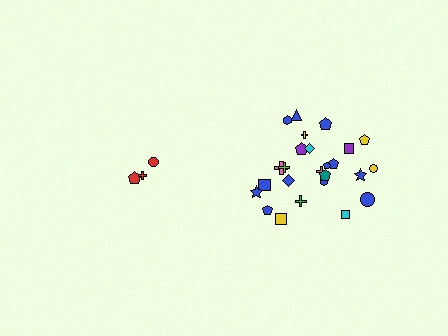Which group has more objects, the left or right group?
The right group.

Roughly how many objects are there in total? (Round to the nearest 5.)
Roughly 30 objects in total.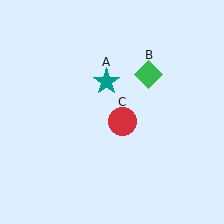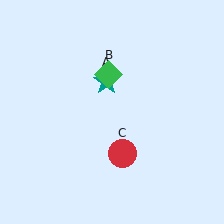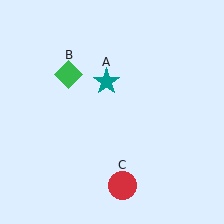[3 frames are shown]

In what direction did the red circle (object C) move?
The red circle (object C) moved down.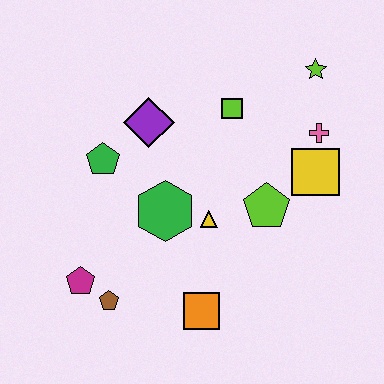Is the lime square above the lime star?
No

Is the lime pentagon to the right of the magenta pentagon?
Yes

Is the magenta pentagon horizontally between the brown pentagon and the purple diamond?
No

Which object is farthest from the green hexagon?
The lime star is farthest from the green hexagon.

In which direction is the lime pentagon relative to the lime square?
The lime pentagon is below the lime square.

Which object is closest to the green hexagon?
The yellow triangle is closest to the green hexagon.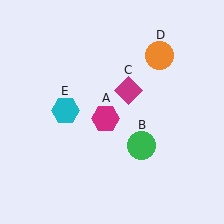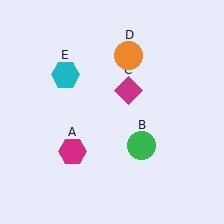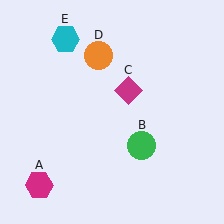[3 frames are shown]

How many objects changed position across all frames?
3 objects changed position: magenta hexagon (object A), orange circle (object D), cyan hexagon (object E).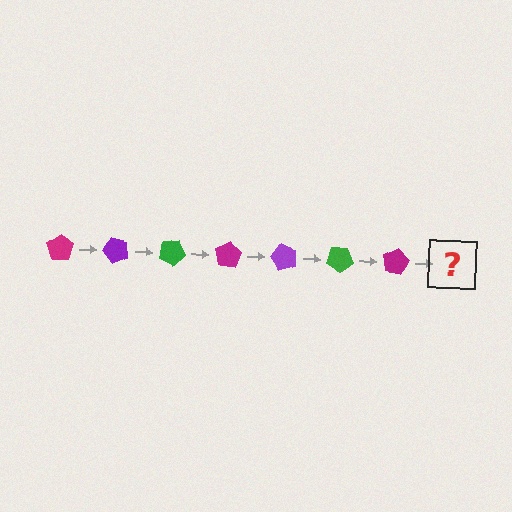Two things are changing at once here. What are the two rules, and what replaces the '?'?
The two rules are that it rotates 50 degrees each step and the color cycles through magenta, purple, and green. The '?' should be a purple pentagon, rotated 350 degrees from the start.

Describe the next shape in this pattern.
It should be a purple pentagon, rotated 350 degrees from the start.